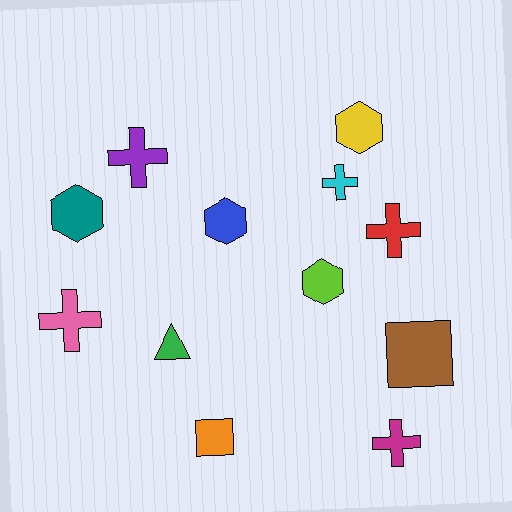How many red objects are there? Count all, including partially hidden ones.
There is 1 red object.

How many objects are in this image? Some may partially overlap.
There are 12 objects.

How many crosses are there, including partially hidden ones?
There are 5 crosses.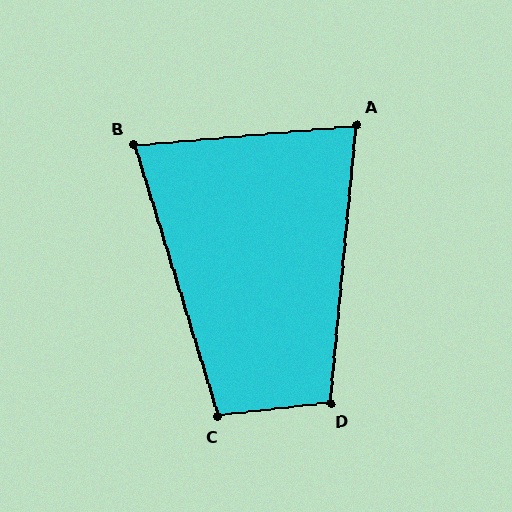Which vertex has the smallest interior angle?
B, at approximately 78 degrees.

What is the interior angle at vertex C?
Approximately 100 degrees (obtuse).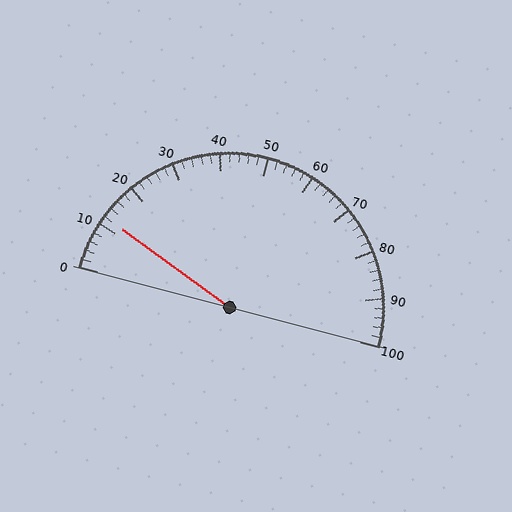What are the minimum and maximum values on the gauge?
The gauge ranges from 0 to 100.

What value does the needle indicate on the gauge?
The needle indicates approximately 12.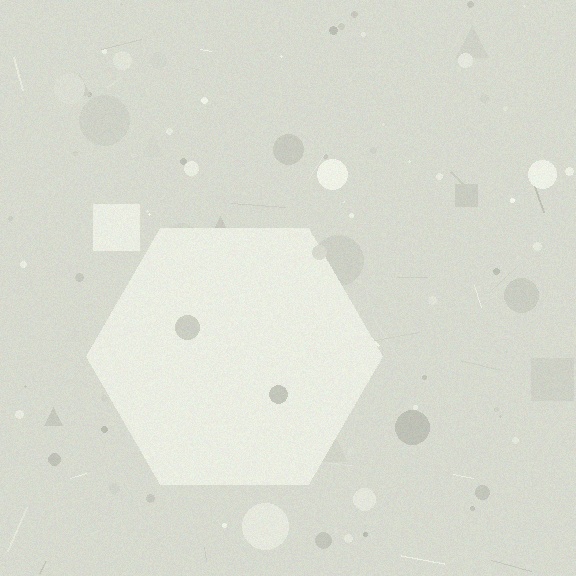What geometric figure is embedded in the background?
A hexagon is embedded in the background.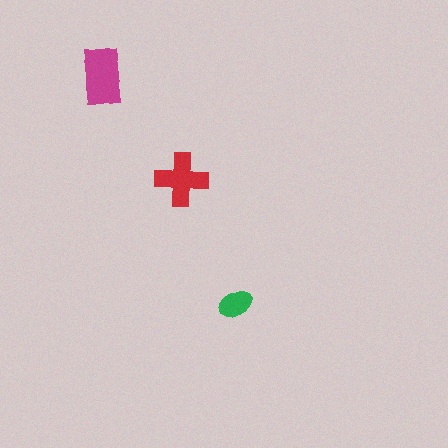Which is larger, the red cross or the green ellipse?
The red cross.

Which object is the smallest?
The green ellipse.